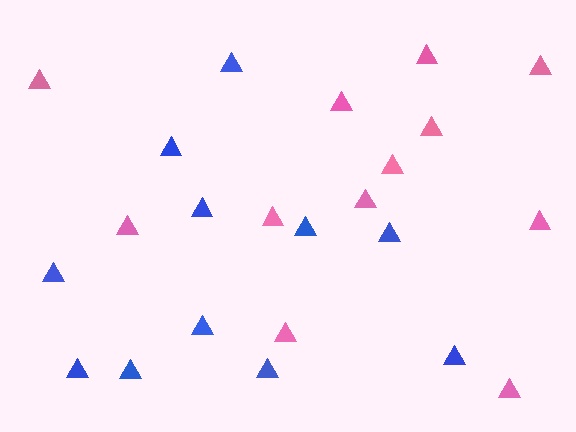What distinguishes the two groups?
There are 2 groups: one group of blue triangles (11) and one group of pink triangles (12).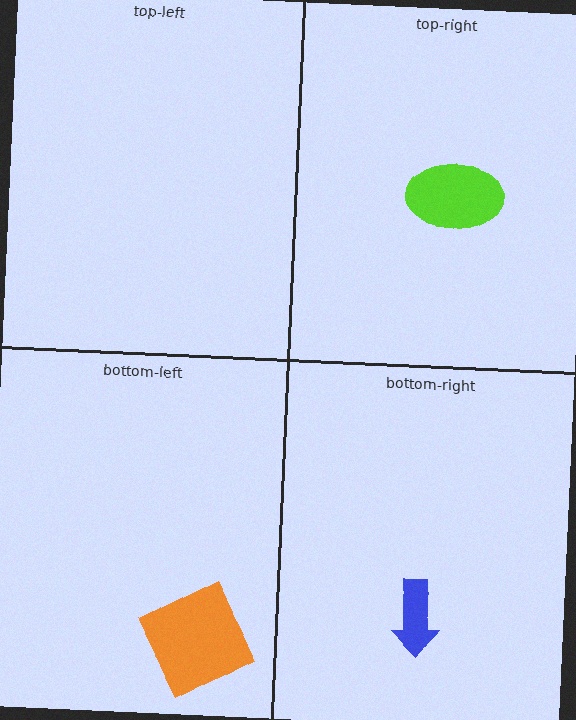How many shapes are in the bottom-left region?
1.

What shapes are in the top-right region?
The lime ellipse.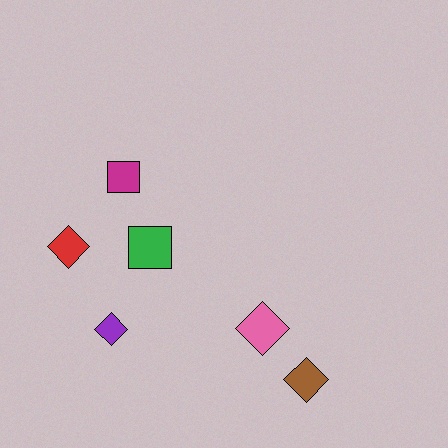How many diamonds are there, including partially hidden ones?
There are 4 diamonds.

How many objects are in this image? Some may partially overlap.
There are 6 objects.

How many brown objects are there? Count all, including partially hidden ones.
There is 1 brown object.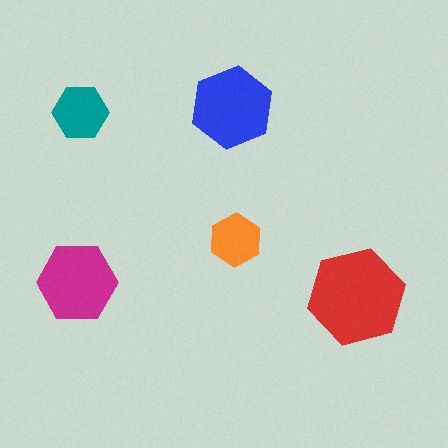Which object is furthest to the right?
The red hexagon is rightmost.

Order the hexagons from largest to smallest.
the red one, the blue one, the magenta one, the teal one, the orange one.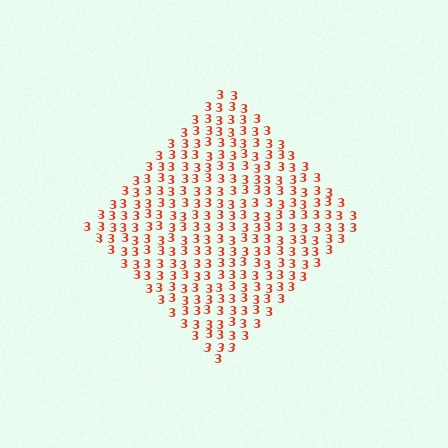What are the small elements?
The small elements are digit 3's.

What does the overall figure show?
The overall figure shows a diamond.